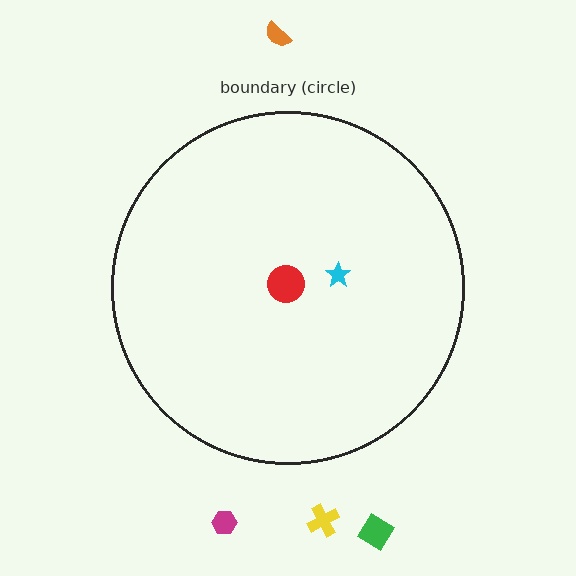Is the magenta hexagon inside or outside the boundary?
Outside.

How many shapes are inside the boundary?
2 inside, 4 outside.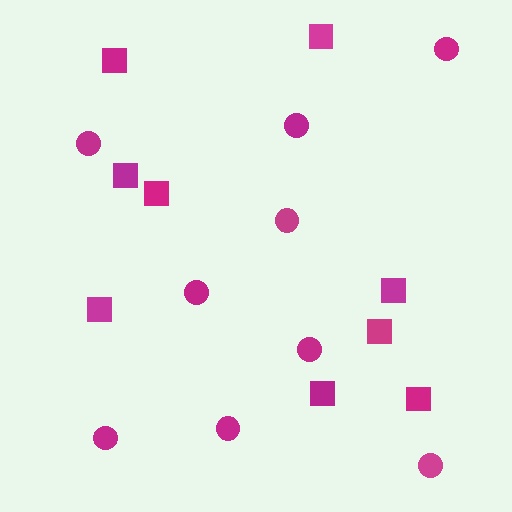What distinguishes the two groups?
There are 2 groups: one group of circles (9) and one group of squares (9).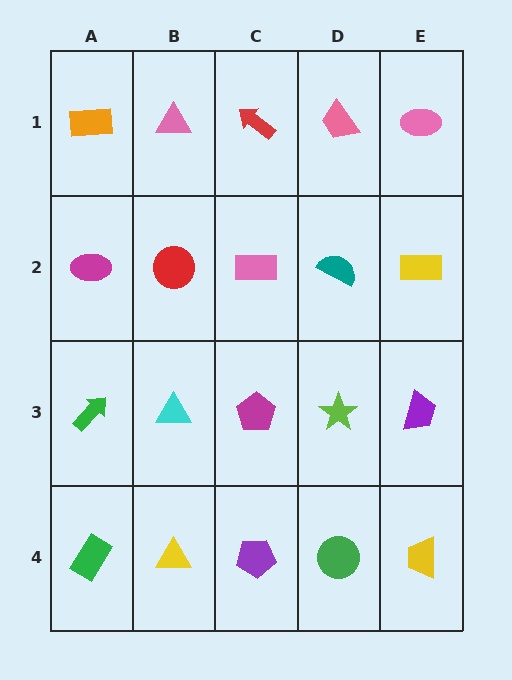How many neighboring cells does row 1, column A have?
2.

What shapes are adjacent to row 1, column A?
A magenta ellipse (row 2, column A), a pink triangle (row 1, column B).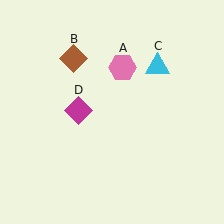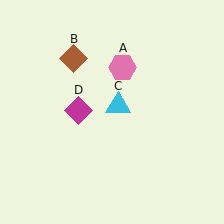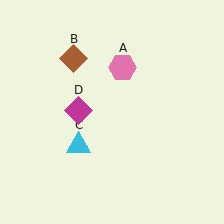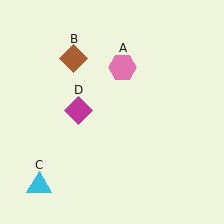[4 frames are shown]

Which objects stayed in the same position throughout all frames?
Pink hexagon (object A) and brown diamond (object B) and magenta diamond (object D) remained stationary.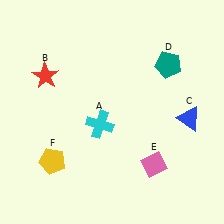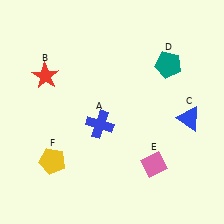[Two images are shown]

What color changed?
The cross (A) changed from cyan in Image 1 to blue in Image 2.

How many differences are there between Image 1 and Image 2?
There is 1 difference between the two images.